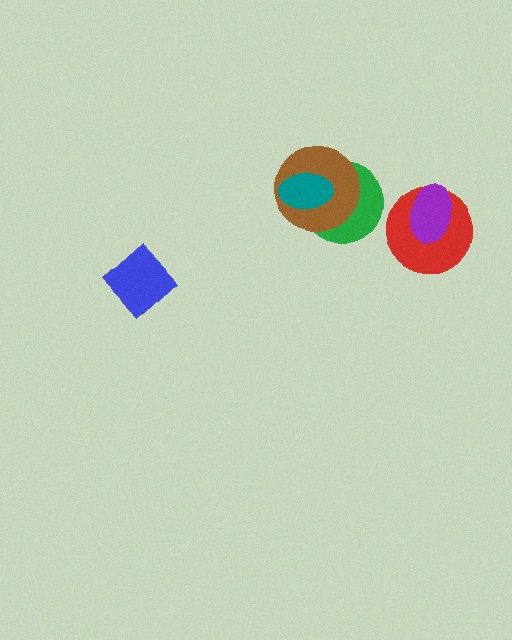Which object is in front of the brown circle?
The teal ellipse is in front of the brown circle.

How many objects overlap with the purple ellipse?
1 object overlaps with the purple ellipse.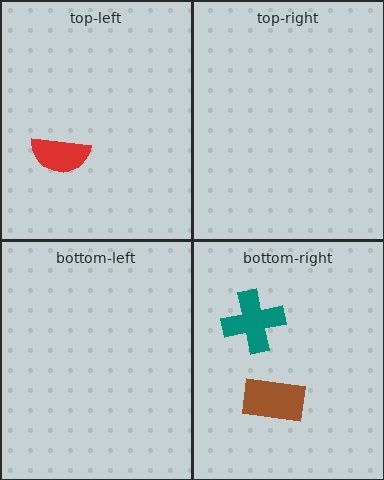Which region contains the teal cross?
The bottom-right region.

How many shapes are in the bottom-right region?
2.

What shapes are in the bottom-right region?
The teal cross, the brown rectangle.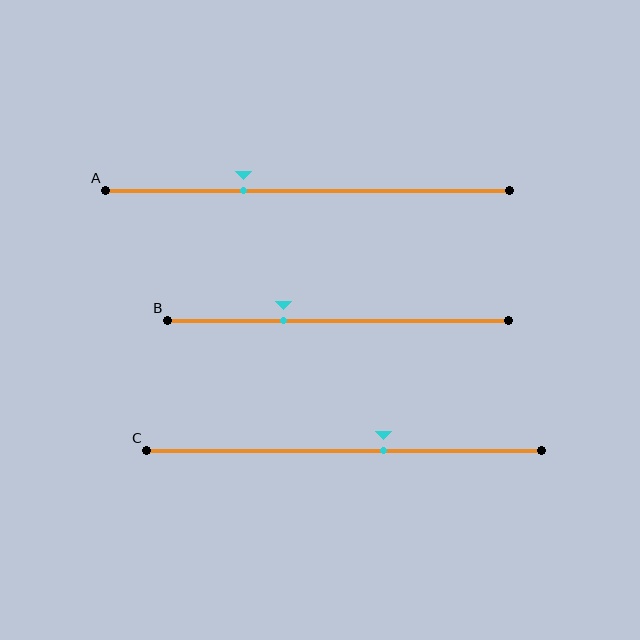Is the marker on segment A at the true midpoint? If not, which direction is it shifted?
No, the marker on segment A is shifted to the left by about 16% of the segment length.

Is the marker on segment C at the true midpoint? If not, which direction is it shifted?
No, the marker on segment C is shifted to the right by about 10% of the segment length.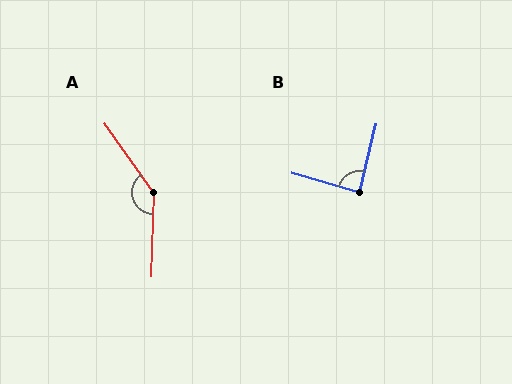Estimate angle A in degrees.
Approximately 143 degrees.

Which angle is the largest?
A, at approximately 143 degrees.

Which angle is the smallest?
B, at approximately 87 degrees.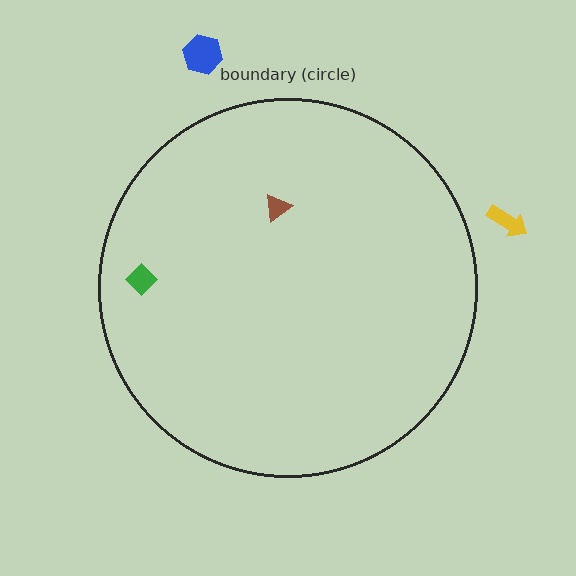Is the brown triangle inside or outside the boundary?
Inside.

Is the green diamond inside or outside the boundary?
Inside.